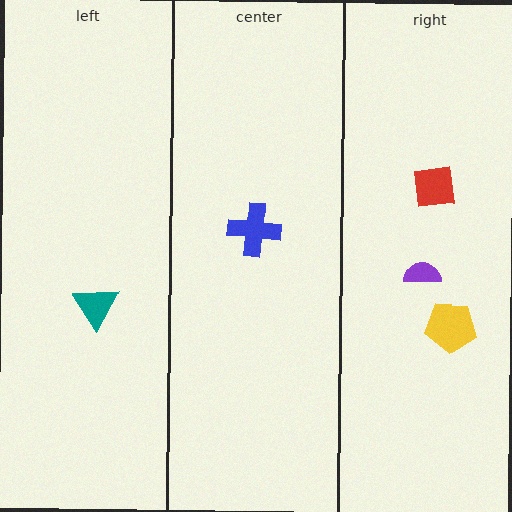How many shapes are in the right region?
3.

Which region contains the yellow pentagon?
The right region.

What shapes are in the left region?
The teal triangle.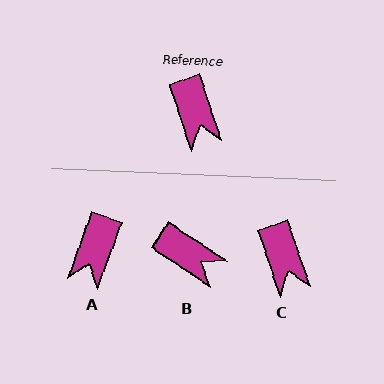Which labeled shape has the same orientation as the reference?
C.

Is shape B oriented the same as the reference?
No, it is off by about 38 degrees.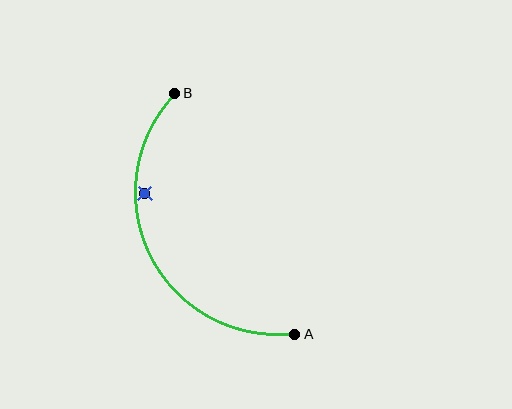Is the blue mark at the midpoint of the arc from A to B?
No — the blue mark does not lie on the arc at all. It sits slightly inside the curve.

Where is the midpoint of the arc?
The arc midpoint is the point on the curve farthest from the straight line joining A and B. It sits to the left of that line.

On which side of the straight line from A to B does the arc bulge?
The arc bulges to the left of the straight line connecting A and B.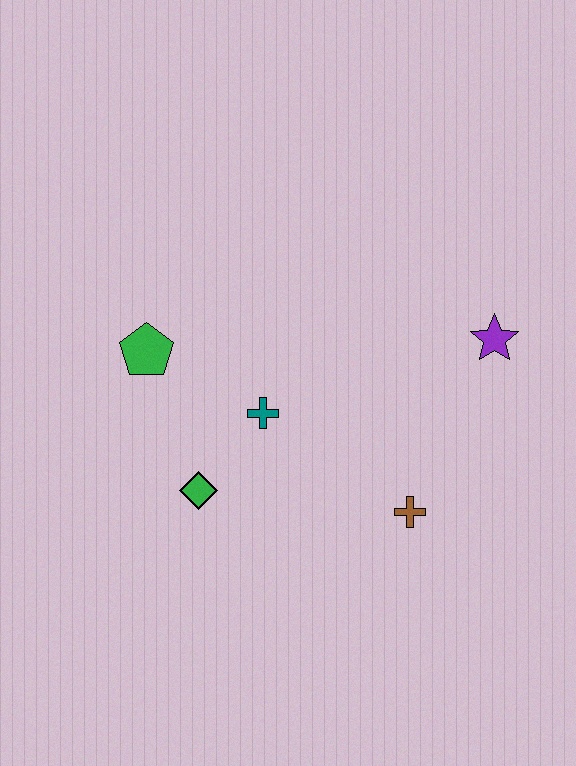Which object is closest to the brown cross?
The teal cross is closest to the brown cross.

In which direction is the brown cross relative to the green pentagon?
The brown cross is to the right of the green pentagon.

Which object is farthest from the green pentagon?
The purple star is farthest from the green pentagon.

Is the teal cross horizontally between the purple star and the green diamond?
Yes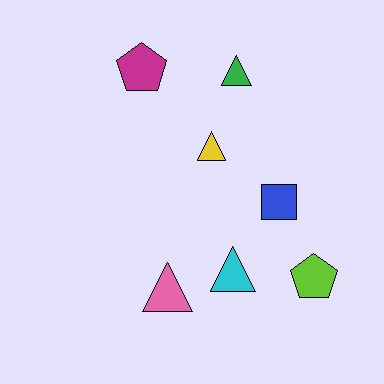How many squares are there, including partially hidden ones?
There is 1 square.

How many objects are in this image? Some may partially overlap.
There are 7 objects.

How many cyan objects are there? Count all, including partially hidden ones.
There is 1 cyan object.